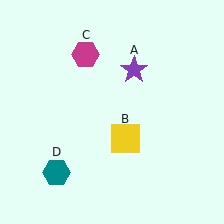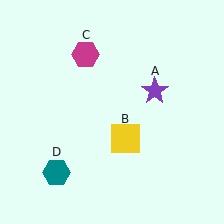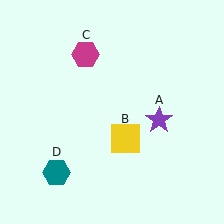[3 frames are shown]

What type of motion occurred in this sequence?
The purple star (object A) rotated clockwise around the center of the scene.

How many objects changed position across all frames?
1 object changed position: purple star (object A).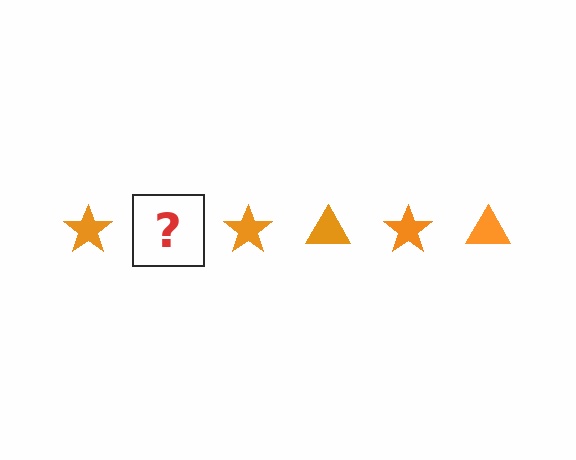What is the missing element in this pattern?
The missing element is an orange triangle.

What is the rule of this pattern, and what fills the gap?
The rule is that the pattern cycles through star, triangle shapes in orange. The gap should be filled with an orange triangle.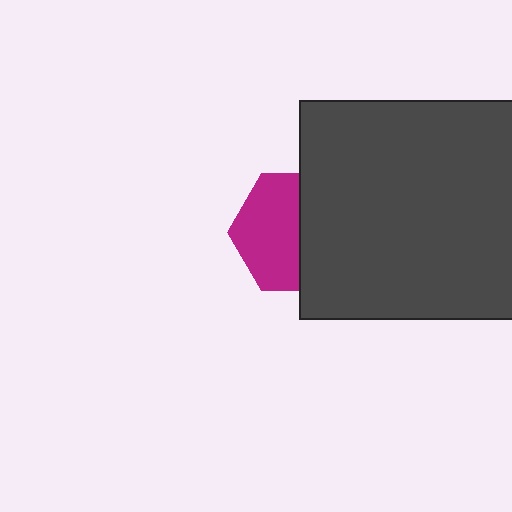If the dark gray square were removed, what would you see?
You would see the complete magenta hexagon.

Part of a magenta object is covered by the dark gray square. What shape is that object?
It is a hexagon.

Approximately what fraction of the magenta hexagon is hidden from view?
Roughly 46% of the magenta hexagon is hidden behind the dark gray square.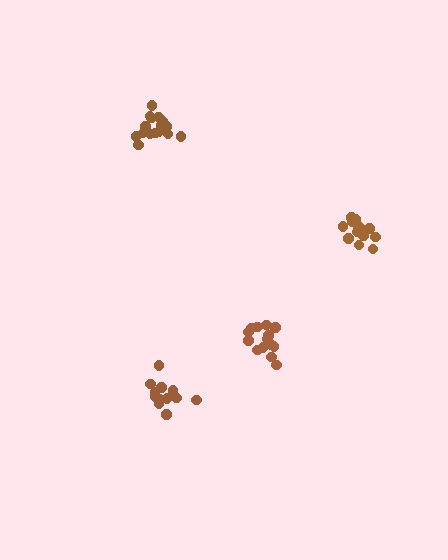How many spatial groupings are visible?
There are 4 spatial groupings.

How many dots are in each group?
Group 1: 16 dots, Group 2: 12 dots, Group 3: 14 dots, Group 4: 15 dots (57 total).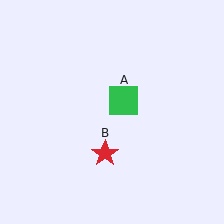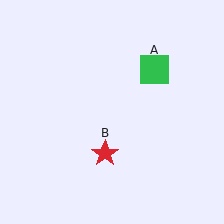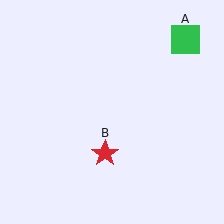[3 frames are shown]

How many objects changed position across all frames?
1 object changed position: green square (object A).